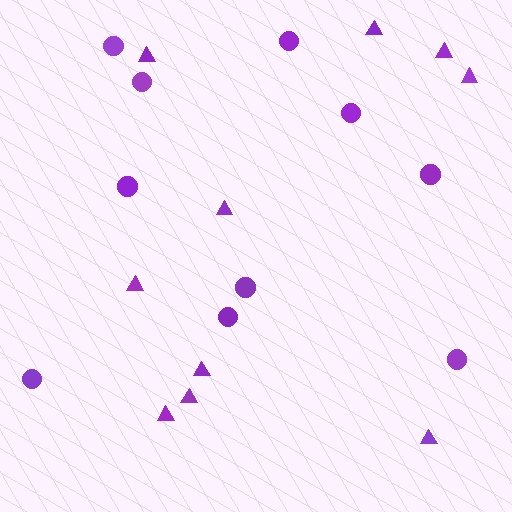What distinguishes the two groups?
There are 2 groups: one group of triangles (10) and one group of circles (10).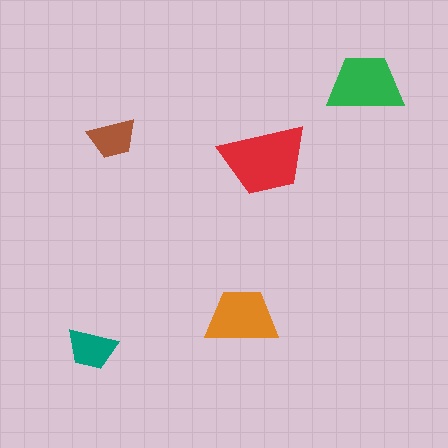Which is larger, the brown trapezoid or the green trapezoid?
The green one.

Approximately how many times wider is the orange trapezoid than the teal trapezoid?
About 1.5 times wider.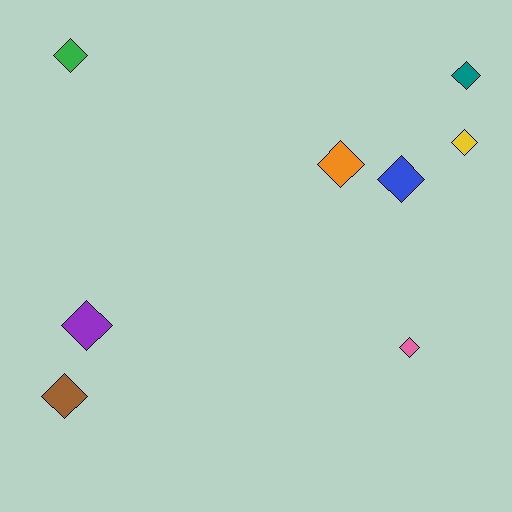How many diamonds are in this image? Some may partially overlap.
There are 8 diamonds.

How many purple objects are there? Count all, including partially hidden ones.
There is 1 purple object.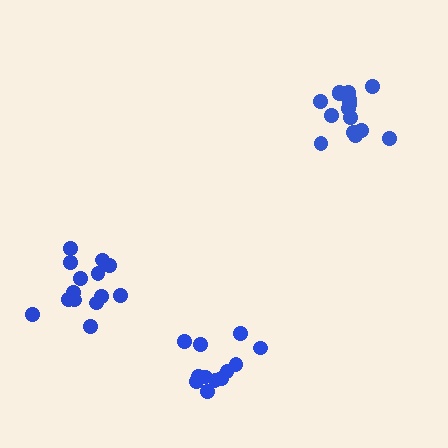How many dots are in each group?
Group 1: 12 dots, Group 2: 16 dots, Group 3: 14 dots (42 total).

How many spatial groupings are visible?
There are 3 spatial groupings.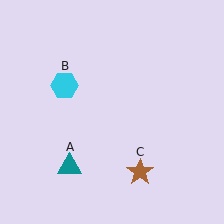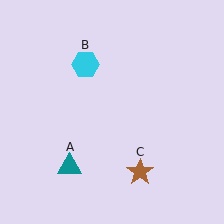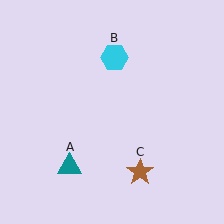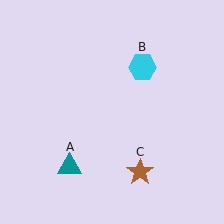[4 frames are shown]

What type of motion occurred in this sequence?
The cyan hexagon (object B) rotated clockwise around the center of the scene.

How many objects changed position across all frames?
1 object changed position: cyan hexagon (object B).